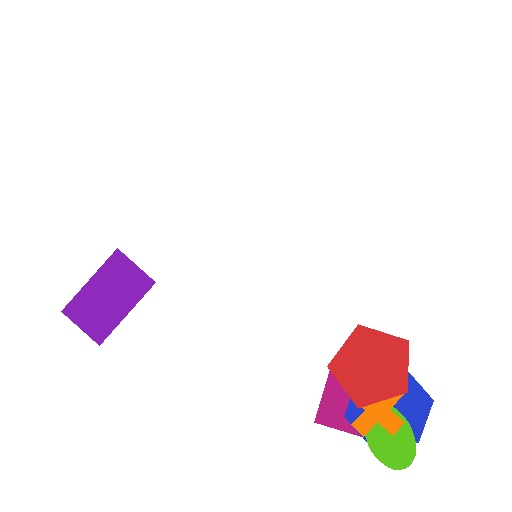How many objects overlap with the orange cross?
4 objects overlap with the orange cross.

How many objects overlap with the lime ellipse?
3 objects overlap with the lime ellipse.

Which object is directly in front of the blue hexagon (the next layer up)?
The lime ellipse is directly in front of the blue hexagon.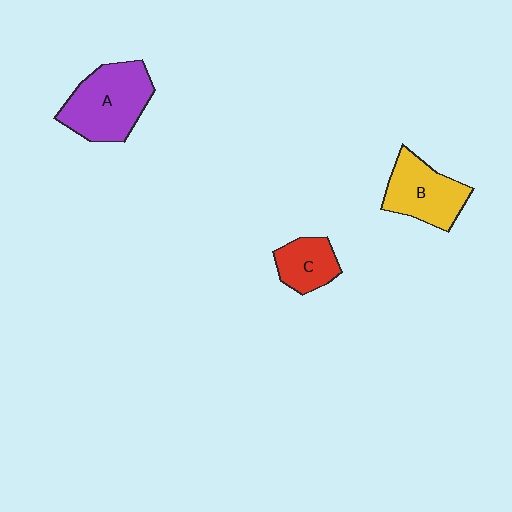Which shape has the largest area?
Shape A (purple).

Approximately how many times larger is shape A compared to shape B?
Approximately 1.3 times.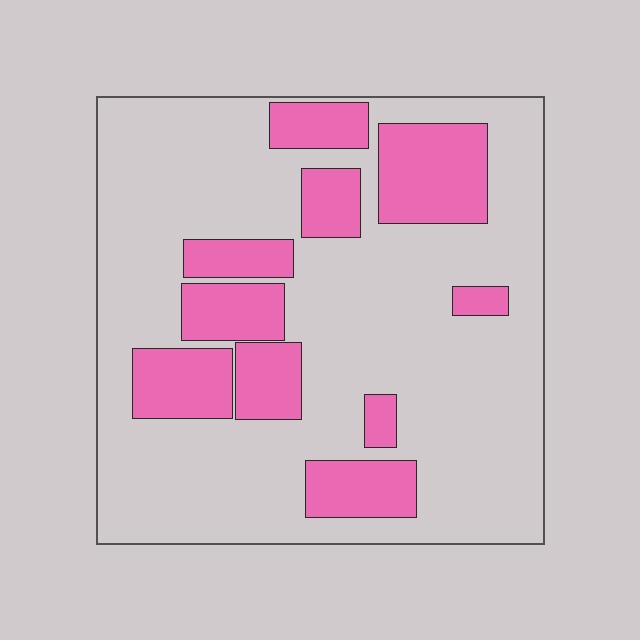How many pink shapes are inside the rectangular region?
10.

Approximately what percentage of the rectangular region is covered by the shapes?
Approximately 25%.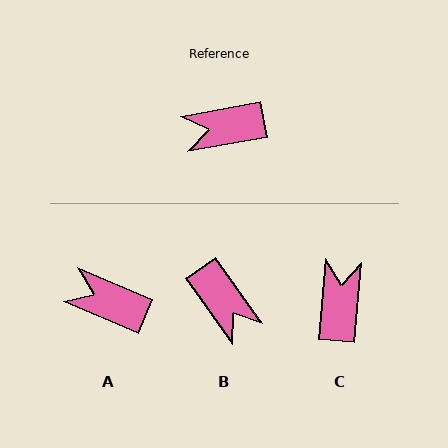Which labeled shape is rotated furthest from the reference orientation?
B, about 115 degrees away.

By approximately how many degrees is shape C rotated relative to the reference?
Approximately 106 degrees clockwise.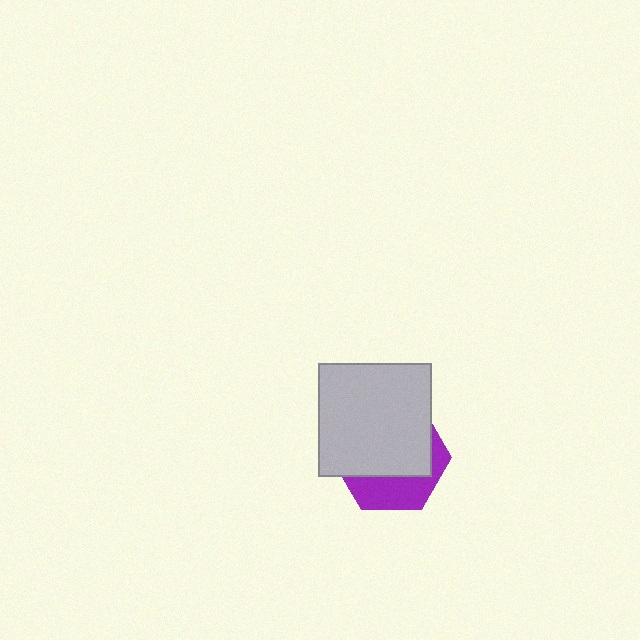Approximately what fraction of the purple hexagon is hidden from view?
Roughly 66% of the purple hexagon is hidden behind the light gray square.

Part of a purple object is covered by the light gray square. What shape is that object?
It is a hexagon.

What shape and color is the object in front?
The object in front is a light gray square.